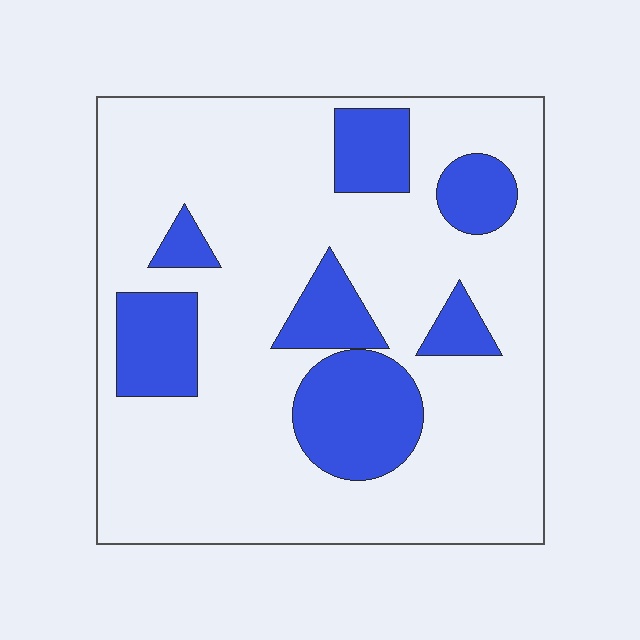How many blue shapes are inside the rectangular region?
7.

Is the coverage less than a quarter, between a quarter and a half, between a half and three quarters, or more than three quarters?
Less than a quarter.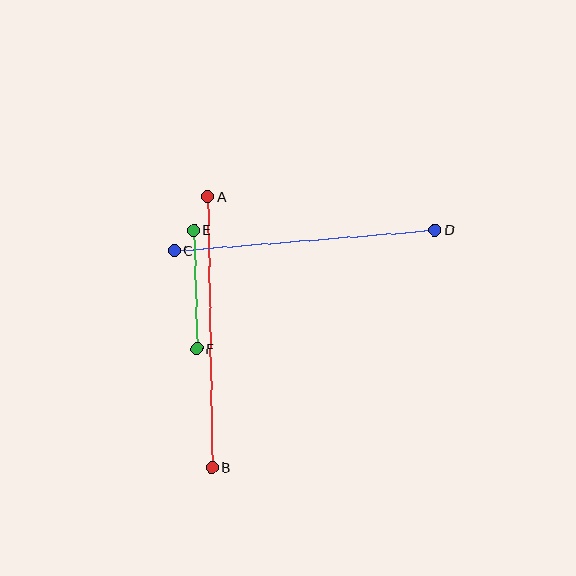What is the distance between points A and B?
The distance is approximately 271 pixels.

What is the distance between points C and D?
The distance is approximately 262 pixels.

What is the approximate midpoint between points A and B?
The midpoint is at approximately (210, 332) pixels.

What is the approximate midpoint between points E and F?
The midpoint is at approximately (195, 289) pixels.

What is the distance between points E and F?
The distance is approximately 119 pixels.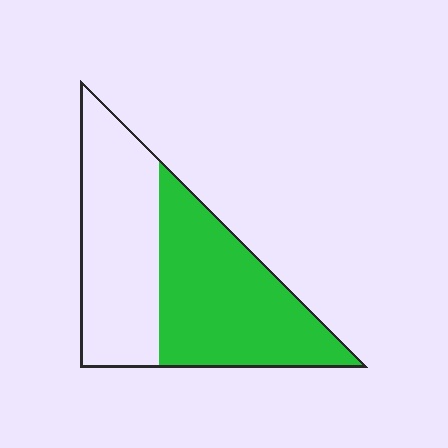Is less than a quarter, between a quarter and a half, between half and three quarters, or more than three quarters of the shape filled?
Between half and three quarters.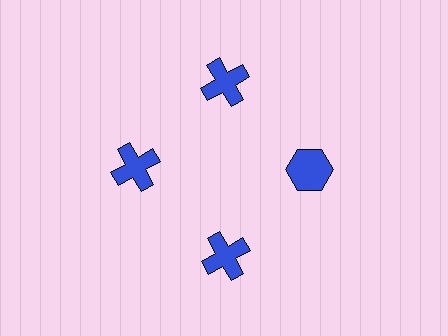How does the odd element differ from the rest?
It has a different shape: hexagon instead of cross.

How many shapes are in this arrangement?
There are 4 shapes arranged in a ring pattern.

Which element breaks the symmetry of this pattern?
The blue hexagon at roughly the 3 o'clock position breaks the symmetry. All other shapes are blue crosses.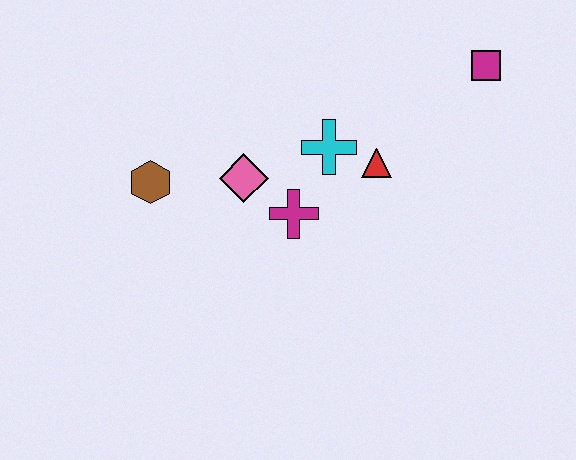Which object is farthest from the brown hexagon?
The magenta square is farthest from the brown hexagon.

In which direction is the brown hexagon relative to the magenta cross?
The brown hexagon is to the left of the magenta cross.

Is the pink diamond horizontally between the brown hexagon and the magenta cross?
Yes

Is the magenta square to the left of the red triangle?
No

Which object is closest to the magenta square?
The red triangle is closest to the magenta square.